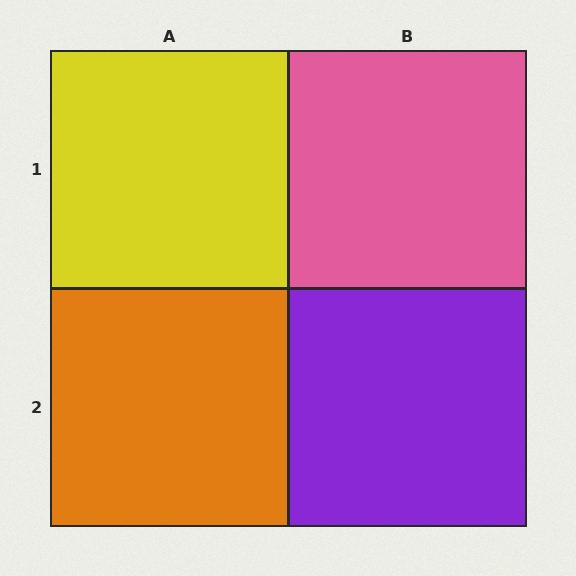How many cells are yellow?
1 cell is yellow.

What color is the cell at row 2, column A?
Orange.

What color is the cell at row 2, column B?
Purple.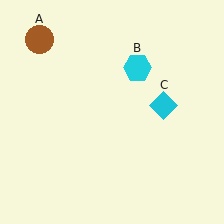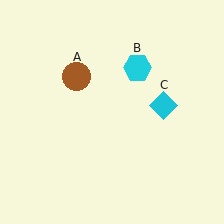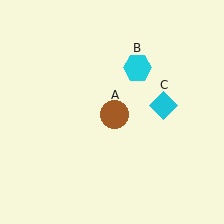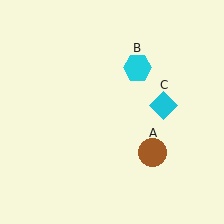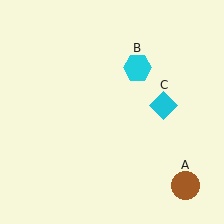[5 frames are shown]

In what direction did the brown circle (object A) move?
The brown circle (object A) moved down and to the right.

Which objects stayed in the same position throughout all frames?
Cyan hexagon (object B) and cyan diamond (object C) remained stationary.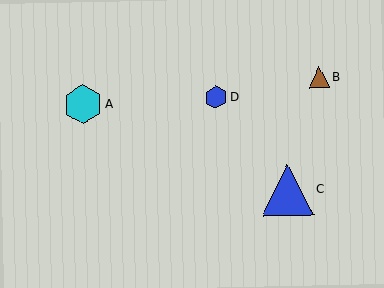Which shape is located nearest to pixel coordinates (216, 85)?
The blue hexagon (labeled D) at (216, 97) is nearest to that location.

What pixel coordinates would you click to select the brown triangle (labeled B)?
Click at (319, 77) to select the brown triangle B.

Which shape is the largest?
The blue triangle (labeled C) is the largest.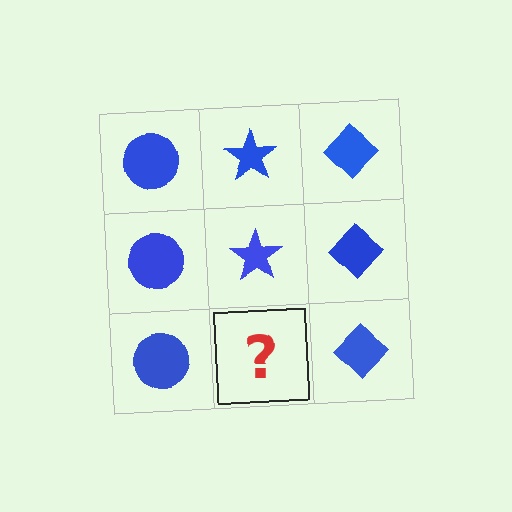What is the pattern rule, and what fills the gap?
The rule is that each column has a consistent shape. The gap should be filled with a blue star.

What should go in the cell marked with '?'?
The missing cell should contain a blue star.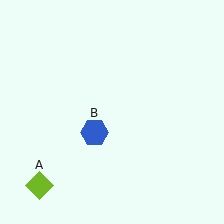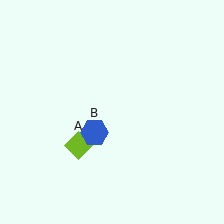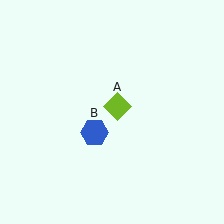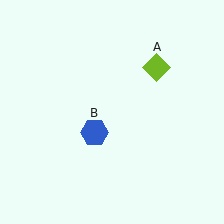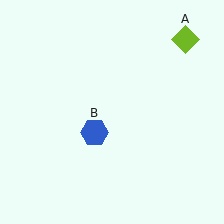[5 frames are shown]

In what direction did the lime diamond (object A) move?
The lime diamond (object A) moved up and to the right.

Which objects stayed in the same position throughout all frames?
Blue hexagon (object B) remained stationary.